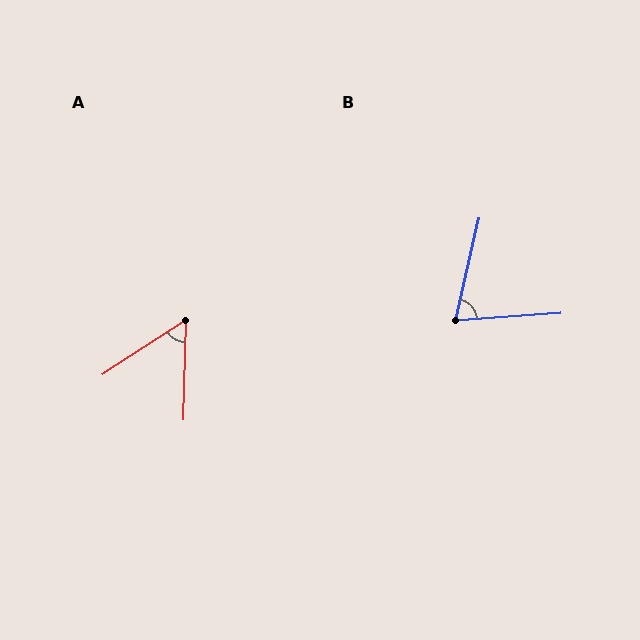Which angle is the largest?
B, at approximately 73 degrees.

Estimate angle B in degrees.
Approximately 73 degrees.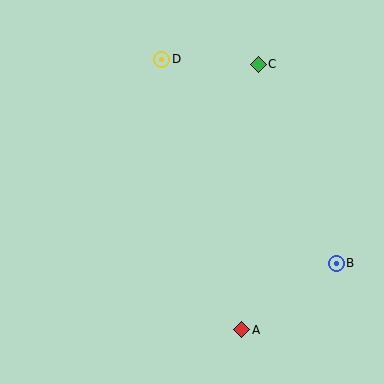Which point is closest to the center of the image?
Point D at (162, 59) is closest to the center.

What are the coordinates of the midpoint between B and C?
The midpoint between B and C is at (297, 164).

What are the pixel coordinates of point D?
Point D is at (162, 59).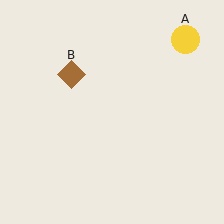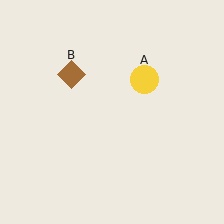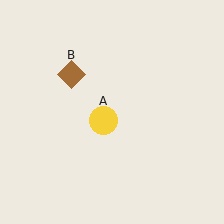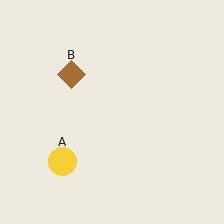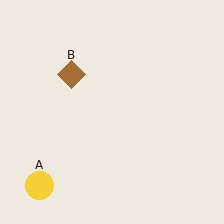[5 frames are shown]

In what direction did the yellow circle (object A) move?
The yellow circle (object A) moved down and to the left.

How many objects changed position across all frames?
1 object changed position: yellow circle (object A).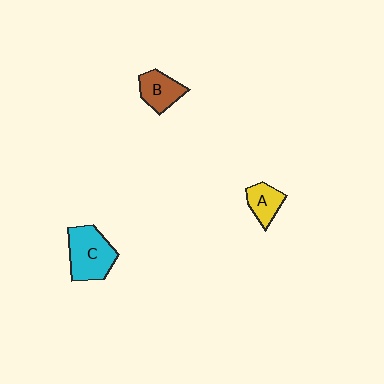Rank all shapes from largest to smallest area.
From largest to smallest: C (cyan), B (brown), A (yellow).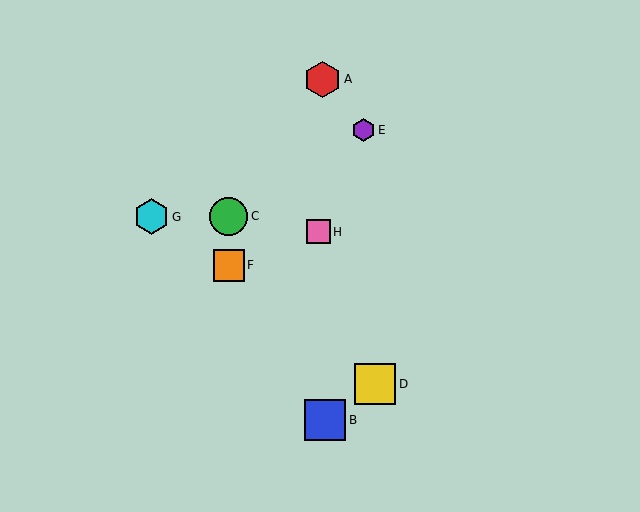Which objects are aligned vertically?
Objects C, F are aligned vertically.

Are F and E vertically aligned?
No, F is at x≈229 and E is at x≈363.